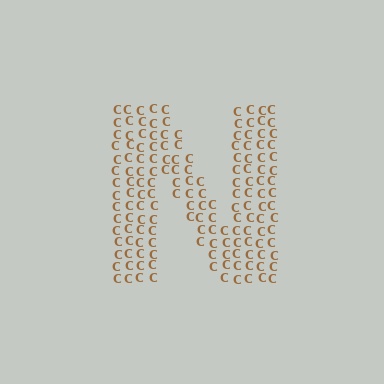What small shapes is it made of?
It is made of small letter C's.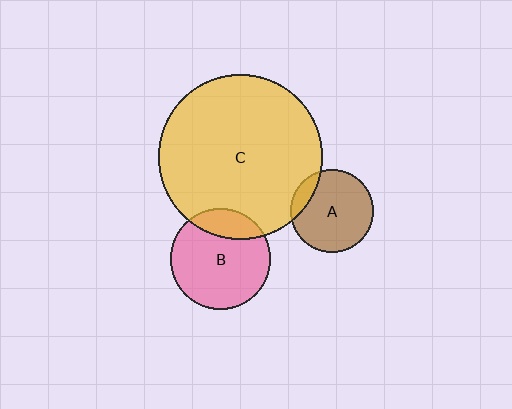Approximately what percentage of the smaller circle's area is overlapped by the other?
Approximately 15%.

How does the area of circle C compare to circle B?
Approximately 2.7 times.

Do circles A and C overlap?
Yes.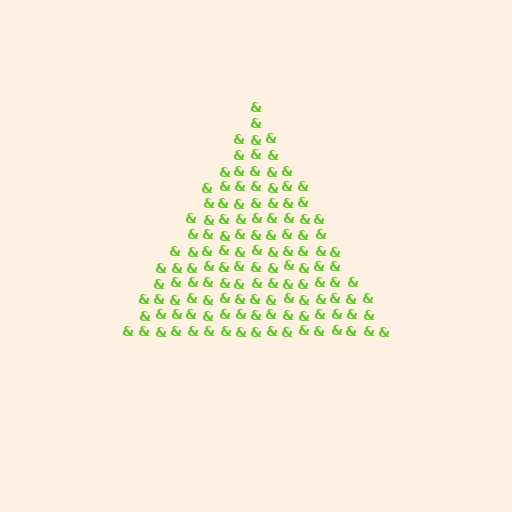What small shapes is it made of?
It is made of small ampersands.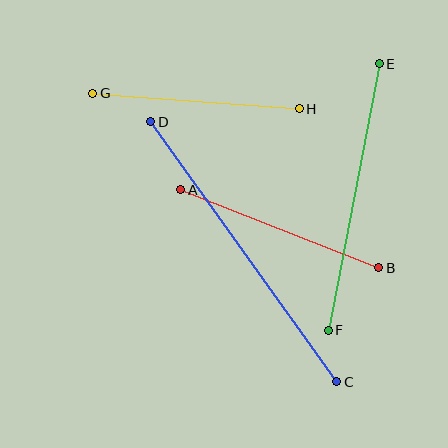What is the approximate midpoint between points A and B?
The midpoint is at approximately (280, 229) pixels.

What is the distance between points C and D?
The distance is approximately 320 pixels.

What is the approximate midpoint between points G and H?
The midpoint is at approximately (196, 101) pixels.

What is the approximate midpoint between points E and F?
The midpoint is at approximately (354, 197) pixels.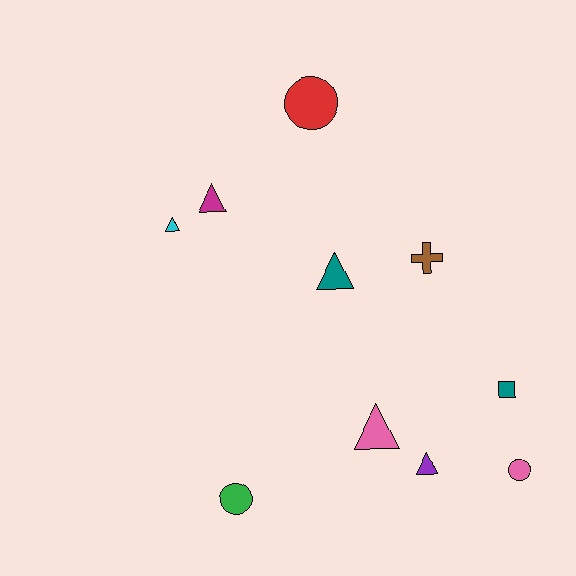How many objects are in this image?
There are 10 objects.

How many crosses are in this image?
There is 1 cross.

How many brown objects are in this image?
There is 1 brown object.